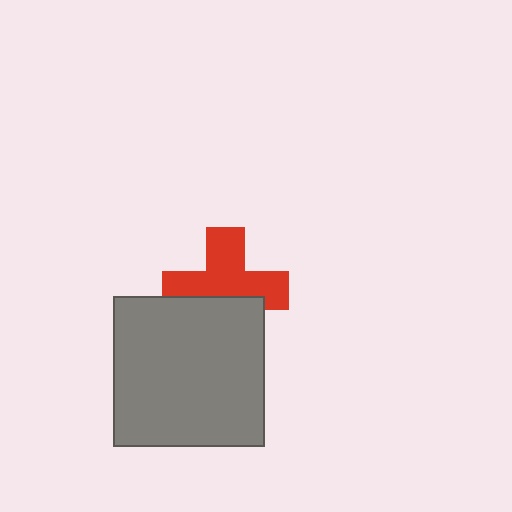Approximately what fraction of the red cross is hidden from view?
Roughly 38% of the red cross is hidden behind the gray square.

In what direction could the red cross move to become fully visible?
The red cross could move up. That would shift it out from behind the gray square entirely.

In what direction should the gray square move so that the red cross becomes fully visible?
The gray square should move down. That is the shortest direction to clear the overlap and leave the red cross fully visible.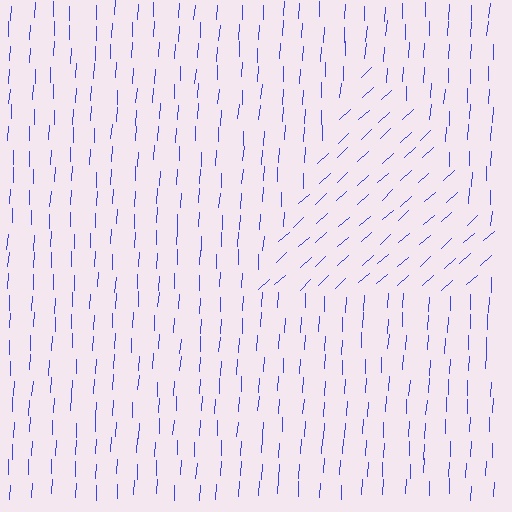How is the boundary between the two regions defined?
The boundary is defined purely by a change in line orientation (approximately 45 degrees difference). All lines are the same color and thickness.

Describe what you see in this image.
The image is filled with small blue line segments. A triangle region in the image has lines oriented differently from the surrounding lines, creating a visible texture boundary.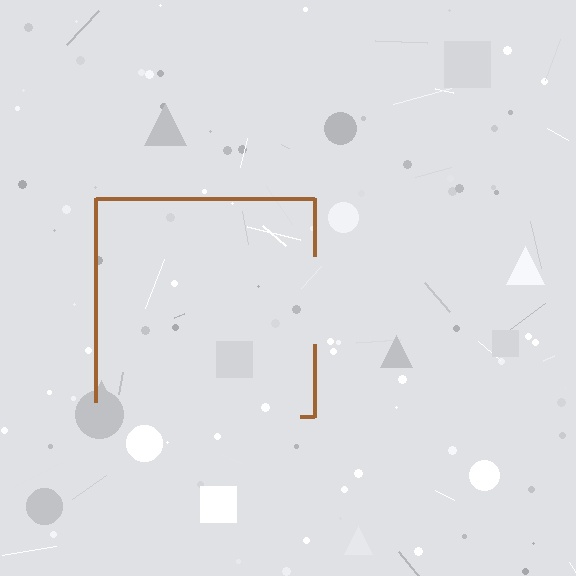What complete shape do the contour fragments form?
The contour fragments form a square.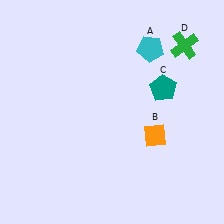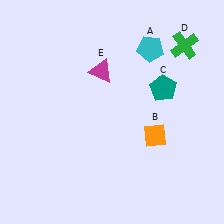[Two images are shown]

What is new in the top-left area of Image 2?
A magenta triangle (E) was added in the top-left area of Image 2.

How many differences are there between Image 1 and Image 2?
There is 1 difference between the two images.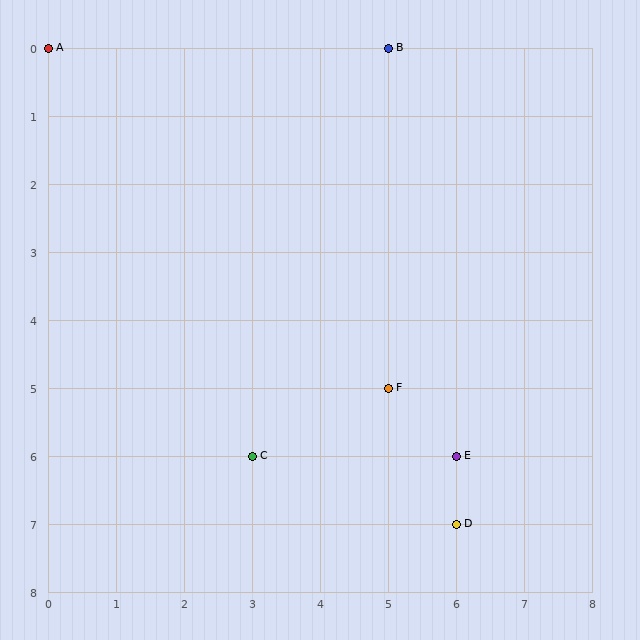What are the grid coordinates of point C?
Point C is at grid coordinates (3, 6).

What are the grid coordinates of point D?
Point D is at grid coordinates (6, 7).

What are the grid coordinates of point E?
Point E is at grid coordinates (6, 6).